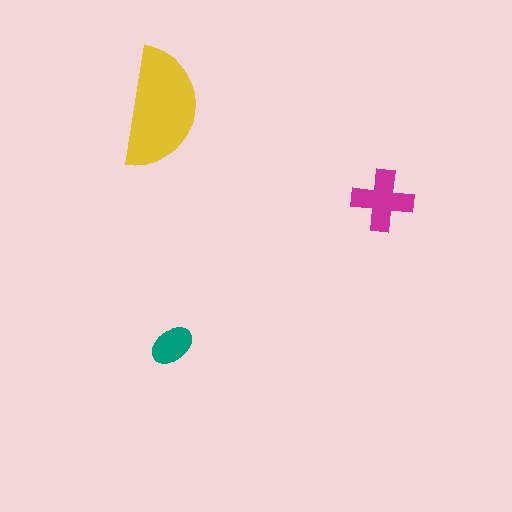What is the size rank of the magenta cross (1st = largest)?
2nd.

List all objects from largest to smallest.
The yellow semicircle, the magenta cross, the teal ellipse.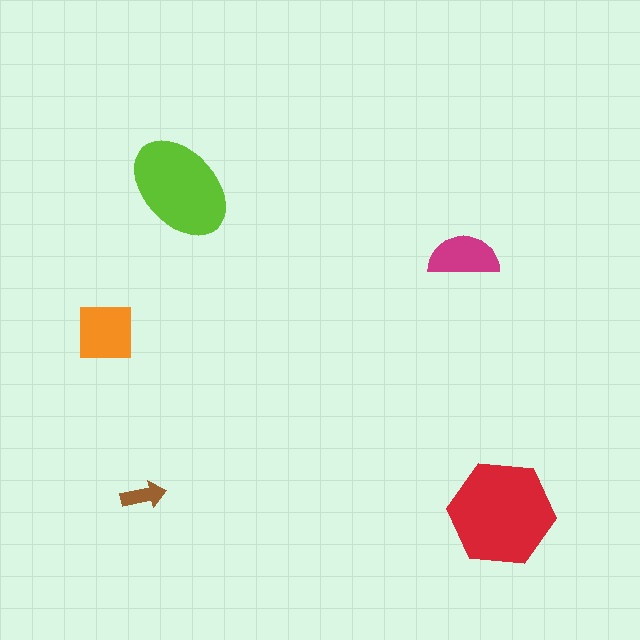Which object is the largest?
The red hexagon.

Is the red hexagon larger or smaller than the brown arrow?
Larger.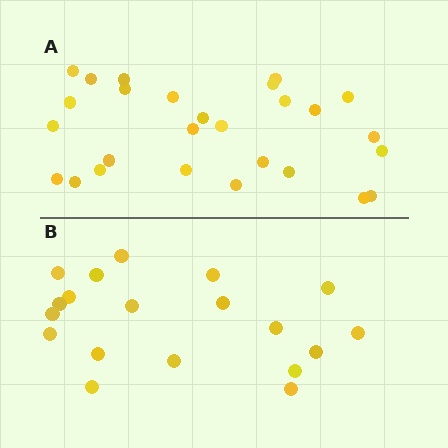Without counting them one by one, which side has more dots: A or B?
Region A (the top region) has more dots.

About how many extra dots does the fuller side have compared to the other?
Region A has roughly 8 or so more dots than region B.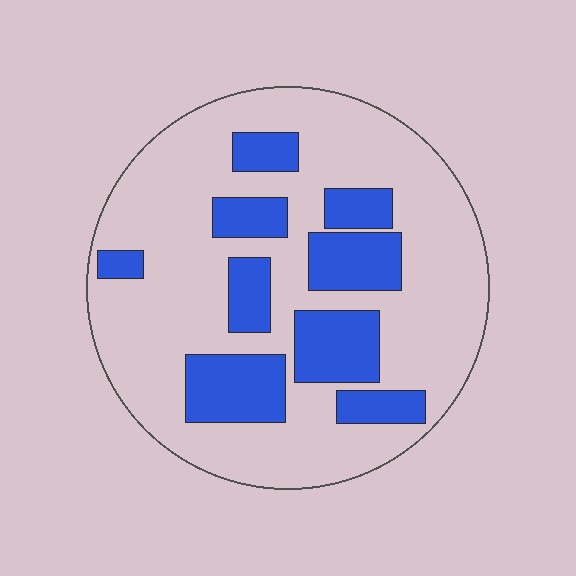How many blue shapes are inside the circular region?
9.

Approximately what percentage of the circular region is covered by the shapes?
Approximately 25%.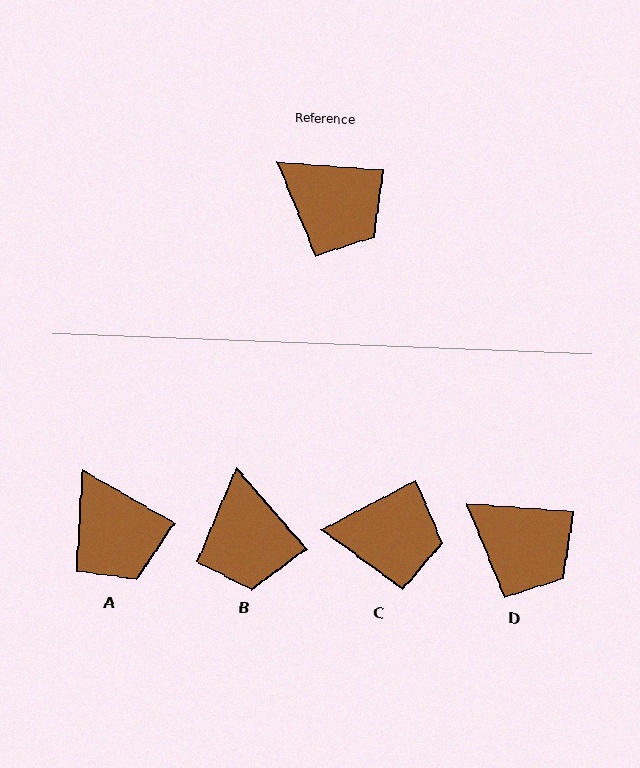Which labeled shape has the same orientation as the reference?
D.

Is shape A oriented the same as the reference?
No, it is off by about 25 degrees.